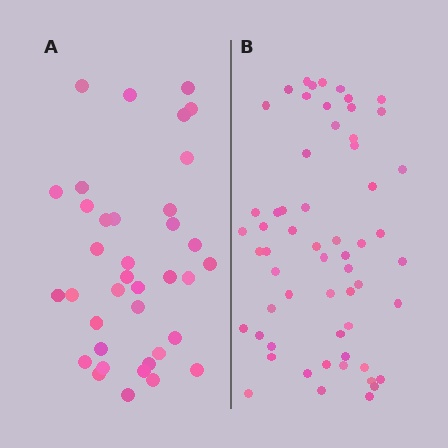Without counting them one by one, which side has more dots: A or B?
Region B (the right region) has more dots.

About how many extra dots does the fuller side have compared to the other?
Region B has approximately 20 more dots than region A.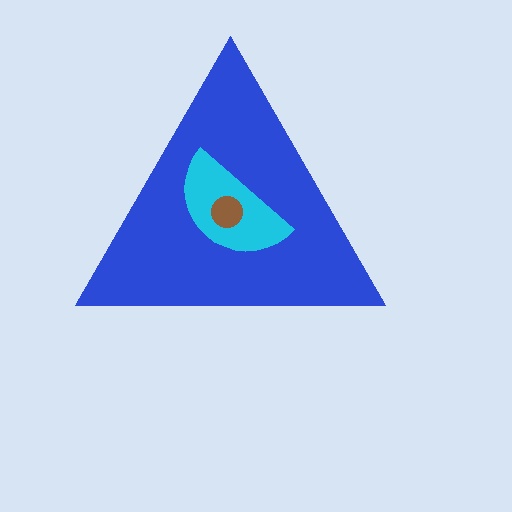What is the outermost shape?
The blue triangle.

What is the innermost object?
The brown circle.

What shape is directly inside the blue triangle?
The cyan semicircle.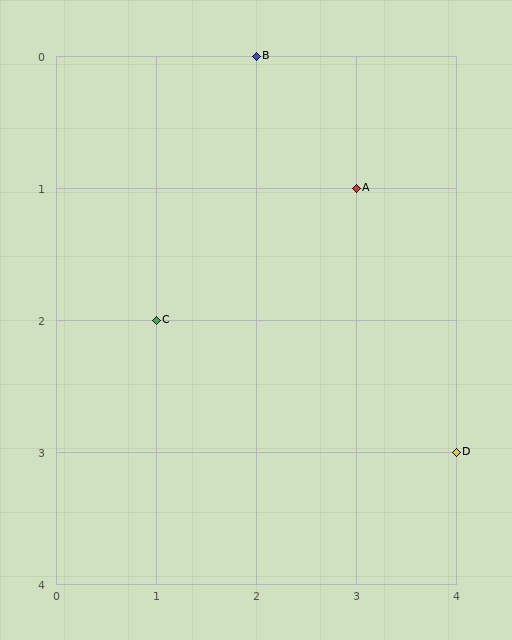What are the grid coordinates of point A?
Point A is at grid coordinates (3, 1).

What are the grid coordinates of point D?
Point D is at grid coordinates (4, 3).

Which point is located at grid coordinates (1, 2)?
Point C is at (1, 2).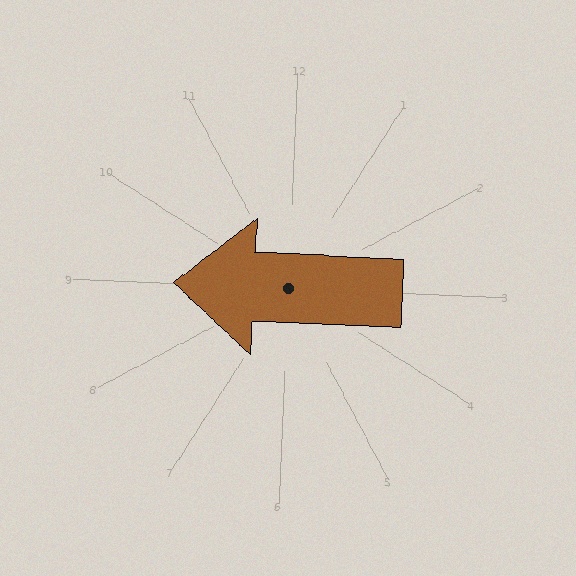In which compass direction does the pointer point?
West.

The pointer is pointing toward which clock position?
Roughly 9 o'clock.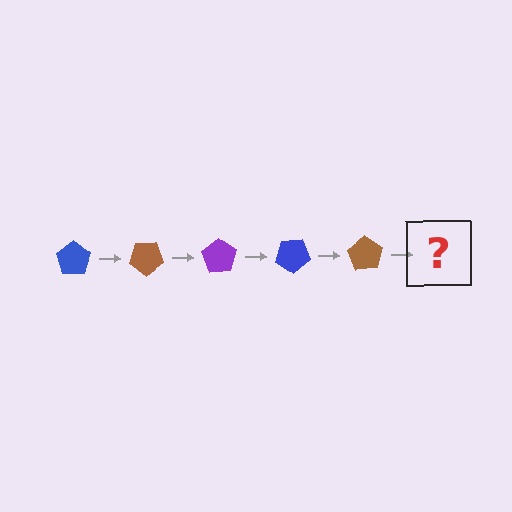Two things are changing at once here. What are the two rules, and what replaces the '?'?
The two rules are that it rotates 35 degrees each step and the color cycles through blue, brown, and purple. The '?' should be a purple pentagon, rotated 175 degrees from the start.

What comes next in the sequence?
The next element should be a purple pentagon, rotated 175 degrees from the start.